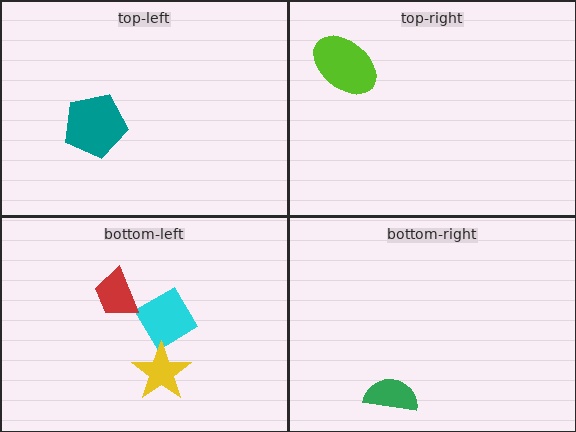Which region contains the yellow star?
The bottom-left region.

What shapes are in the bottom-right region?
The green semicircle.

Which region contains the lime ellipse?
The top-right region.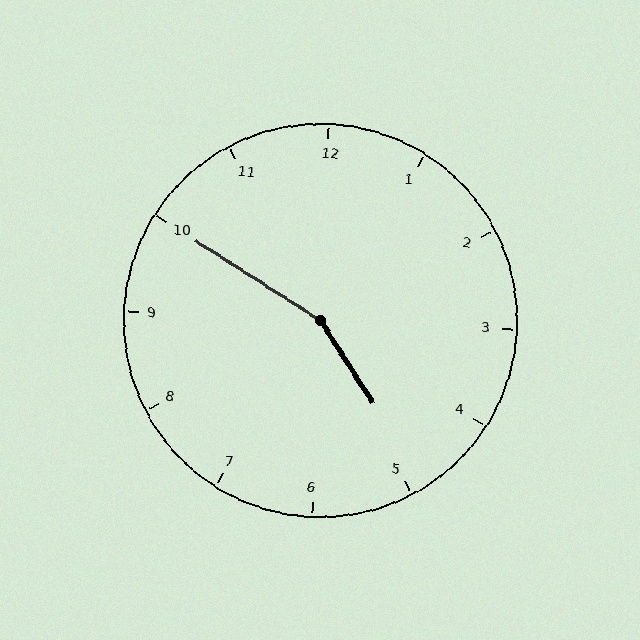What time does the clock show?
4:50.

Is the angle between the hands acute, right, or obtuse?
It is obtuse.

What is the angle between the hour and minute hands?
Approximately 155 degrees.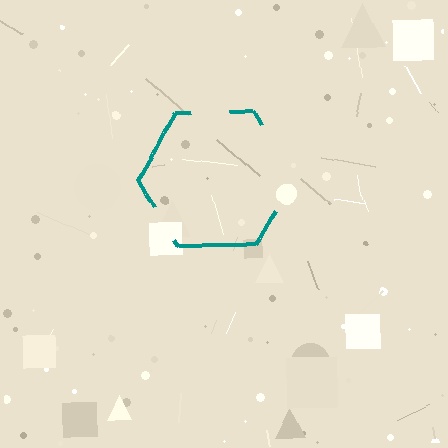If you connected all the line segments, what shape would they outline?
They would outline a hexagon.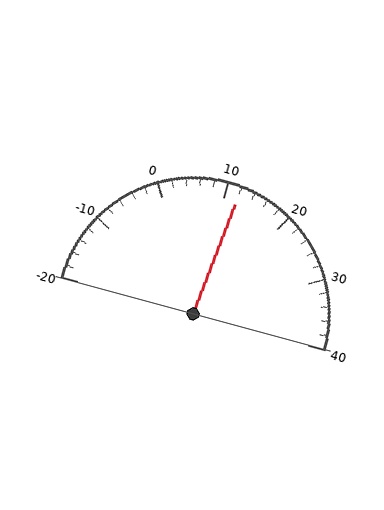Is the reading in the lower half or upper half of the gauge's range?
The reading is in the upper half of the range (-20 to 40).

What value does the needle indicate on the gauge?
The needle indicates approximately 12.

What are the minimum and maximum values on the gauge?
The gauge ranges from -20 to 40.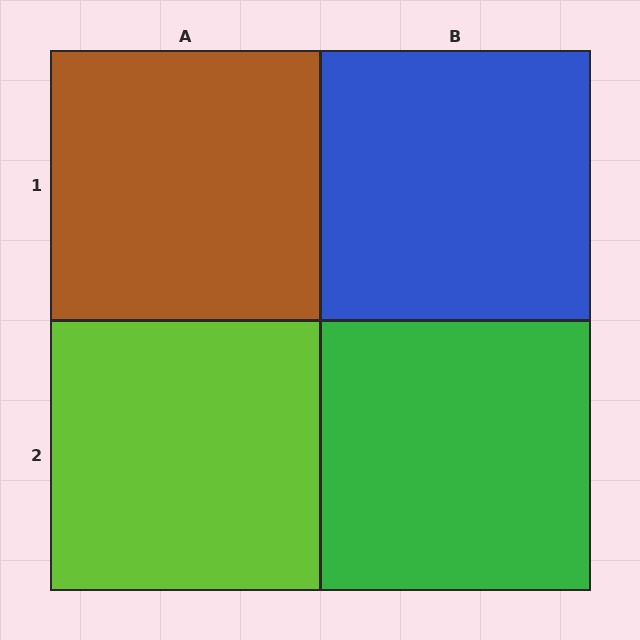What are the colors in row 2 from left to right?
Lime, green.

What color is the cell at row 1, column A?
Brown.